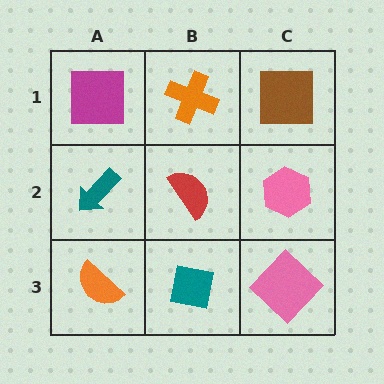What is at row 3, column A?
An orange semicircle.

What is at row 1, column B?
An orange cross.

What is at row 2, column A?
A teal arrow.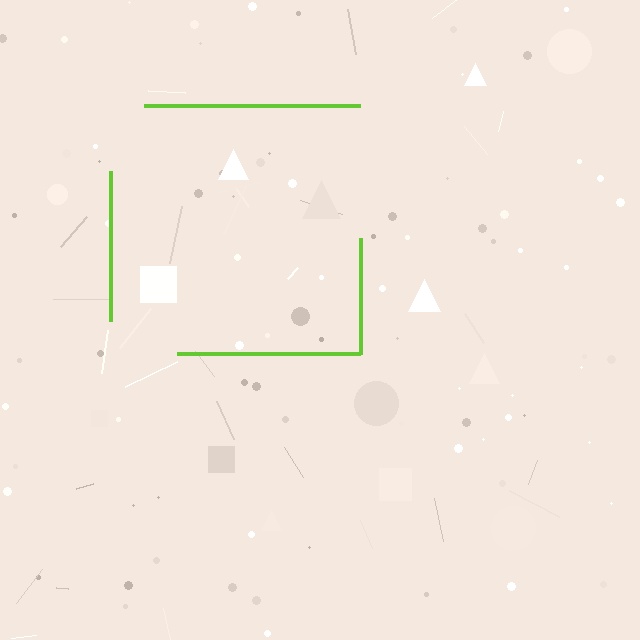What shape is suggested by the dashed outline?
The dashed outline suggests a square.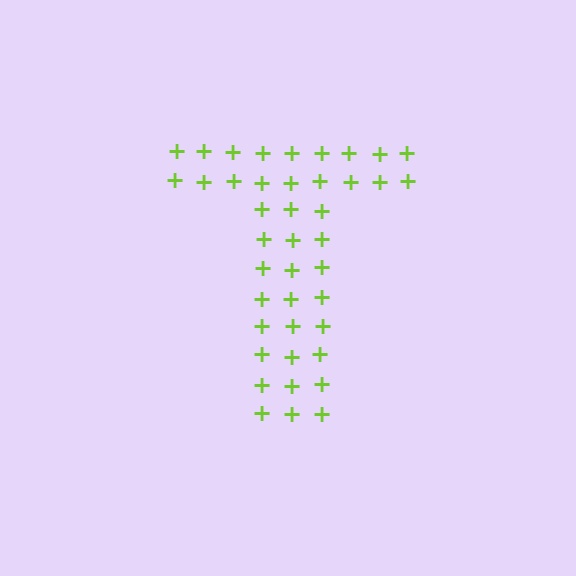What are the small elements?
The small elements are plus signs.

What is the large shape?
The large shape is the letter T.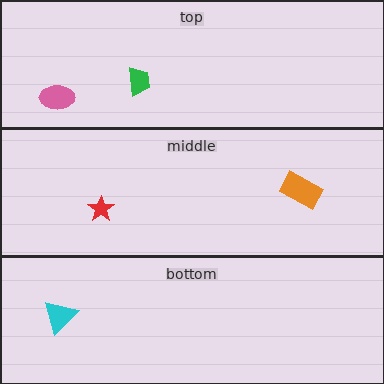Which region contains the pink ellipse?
The top region.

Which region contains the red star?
The middle region.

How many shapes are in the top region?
2.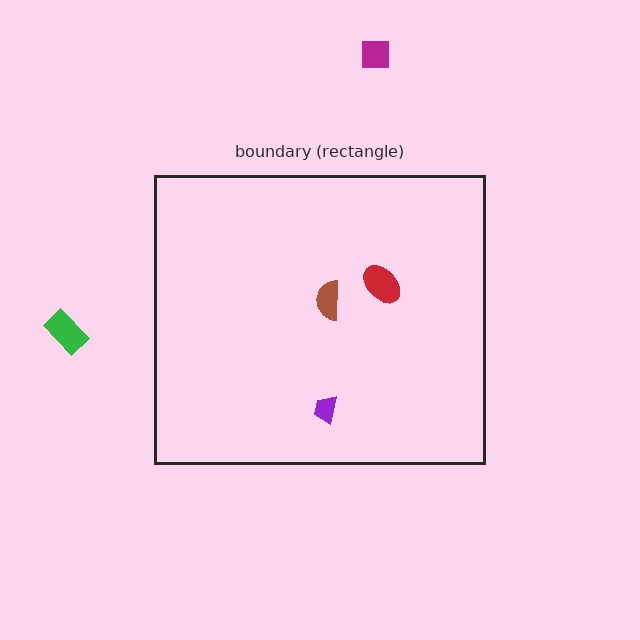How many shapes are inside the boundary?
3 inside, 2 outside.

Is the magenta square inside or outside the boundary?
Outside.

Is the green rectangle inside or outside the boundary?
Outside.